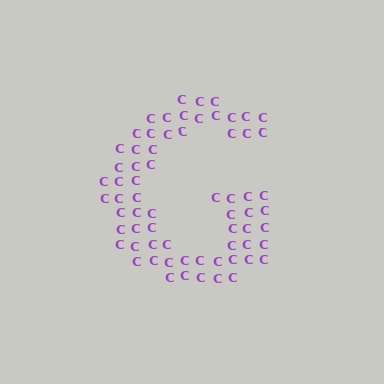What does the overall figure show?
The overall figure shows the letter G.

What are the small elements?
The small elements are letter C's.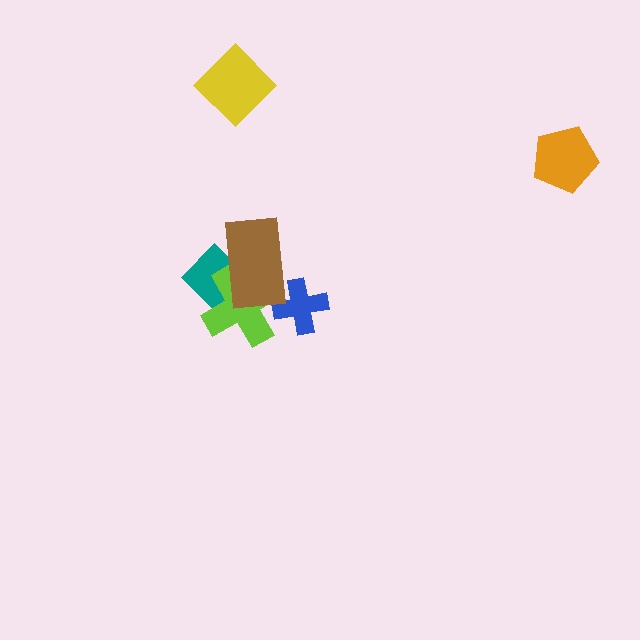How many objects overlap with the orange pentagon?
0 objects overlap with the orange pentagon.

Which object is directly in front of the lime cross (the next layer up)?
The blue cross is directly in front of the lime cross.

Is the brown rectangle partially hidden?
No, no other shape covers it.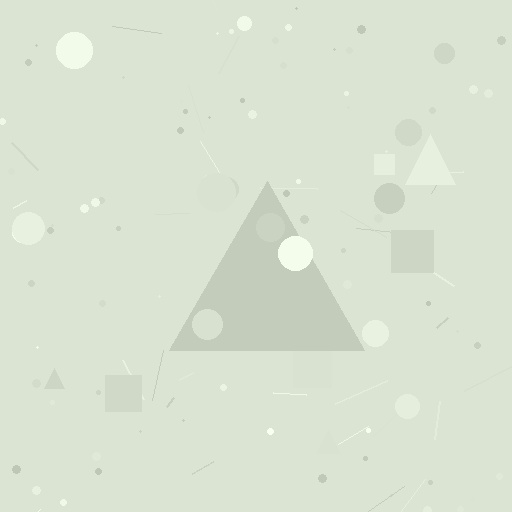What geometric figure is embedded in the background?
A triangle is embedded in the background.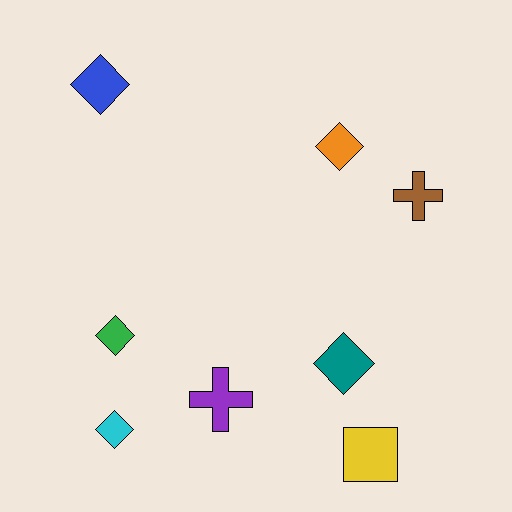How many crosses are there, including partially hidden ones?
There are 2 crosses.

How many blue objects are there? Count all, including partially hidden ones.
There is 1 blue object.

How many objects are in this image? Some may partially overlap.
There are 8 objects.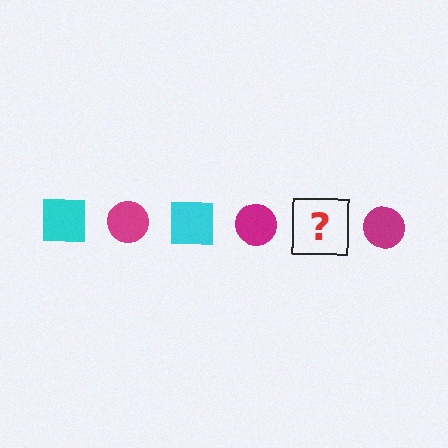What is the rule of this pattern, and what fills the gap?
The rule is that the pattern alternates between cyan square and magenta circle. The gap should be filled with a cyan square.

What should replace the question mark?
The question mark should be replaced with a cyan square.